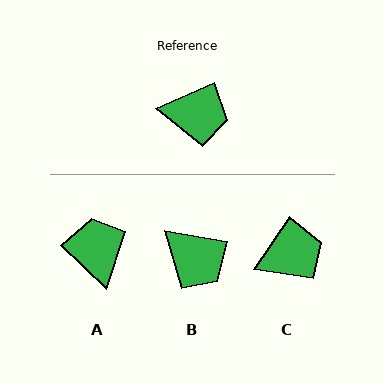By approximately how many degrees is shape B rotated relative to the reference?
Approximately 34 degrees clockwise.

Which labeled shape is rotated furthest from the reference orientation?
A, about 112 degrees away.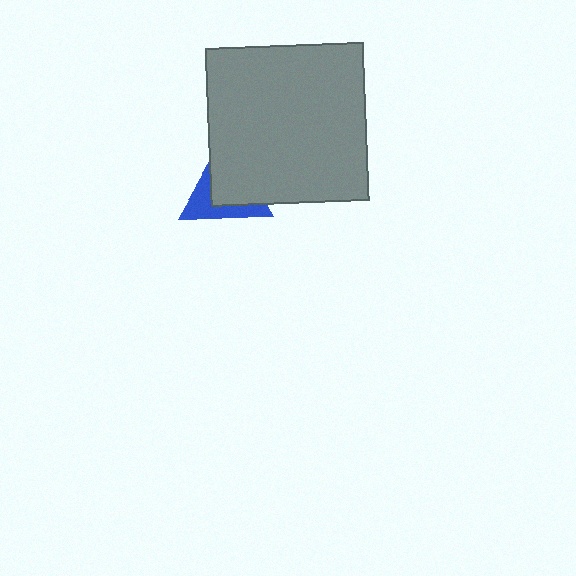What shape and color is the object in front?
The object in front is a gray square.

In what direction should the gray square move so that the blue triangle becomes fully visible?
The gray square should move toward the upper-right. That is the shortest direction to clear the overlap and leave the blue triangle fully visible.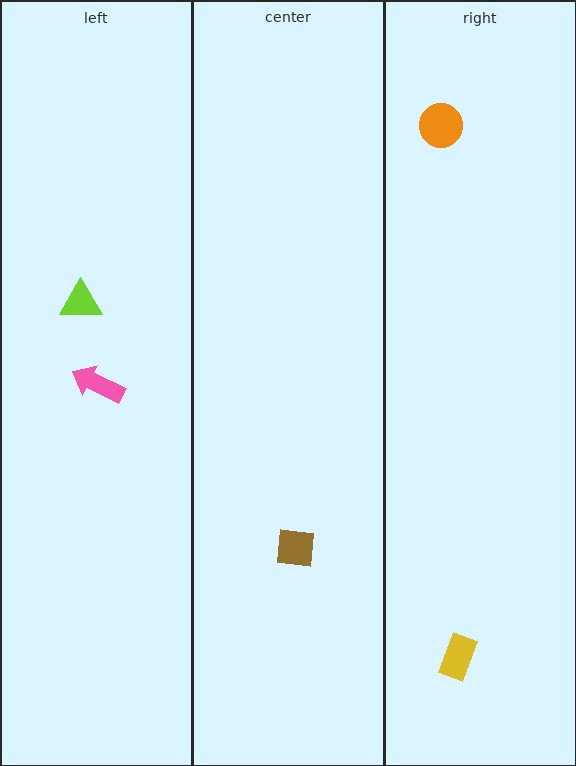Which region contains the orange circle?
The right region.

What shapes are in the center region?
The brown square.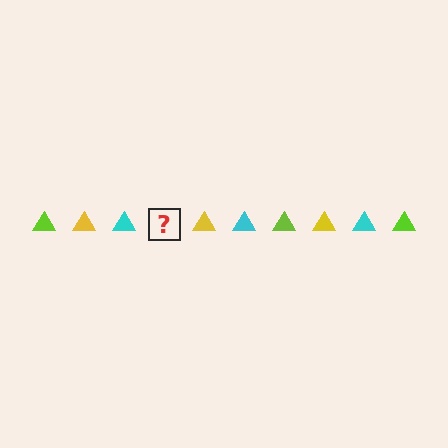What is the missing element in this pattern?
The missing element is a lime triangle.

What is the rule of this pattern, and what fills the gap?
The rule is that the pattern cycles through lime, yellow, cyan triangles. The gap should be filled with a lime triangle.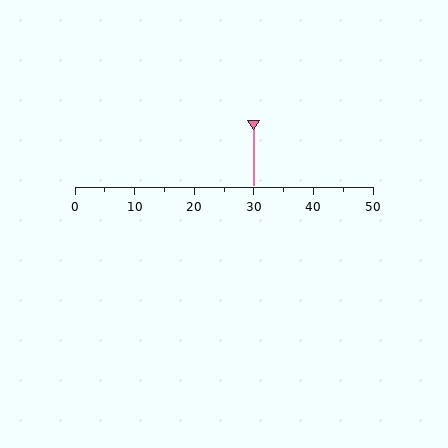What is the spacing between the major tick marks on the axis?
The major ticks are spaced 10 apart.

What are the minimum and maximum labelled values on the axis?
The axis runs from 0 to 50.